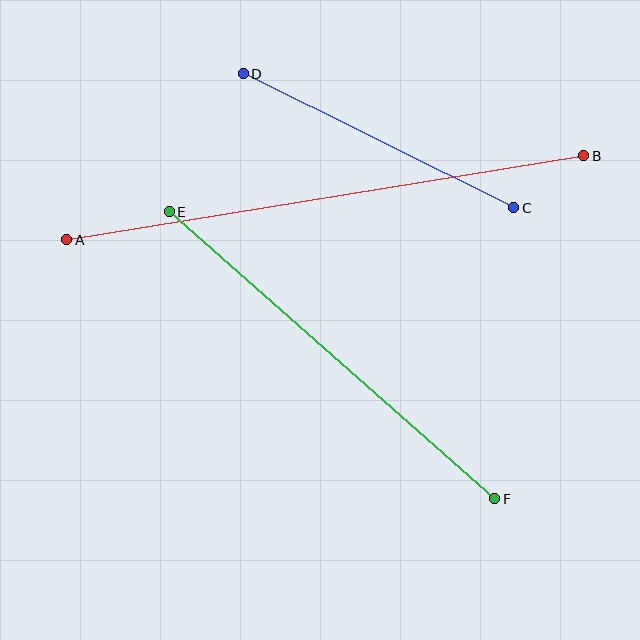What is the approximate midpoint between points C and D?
The midpoint is at approximately (379, 141) pixels.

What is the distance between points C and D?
The distance is approximately 302 pixels.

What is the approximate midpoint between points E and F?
The midpoint is at approximately (332, 355) pixels.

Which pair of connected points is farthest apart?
Points A and B are farthest apart.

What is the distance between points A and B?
The distance is approximately 524 pixels.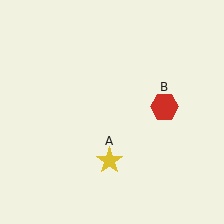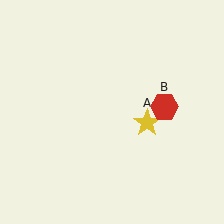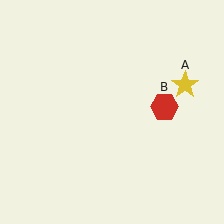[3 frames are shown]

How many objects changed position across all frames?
1 object changed position: yellow star (object A).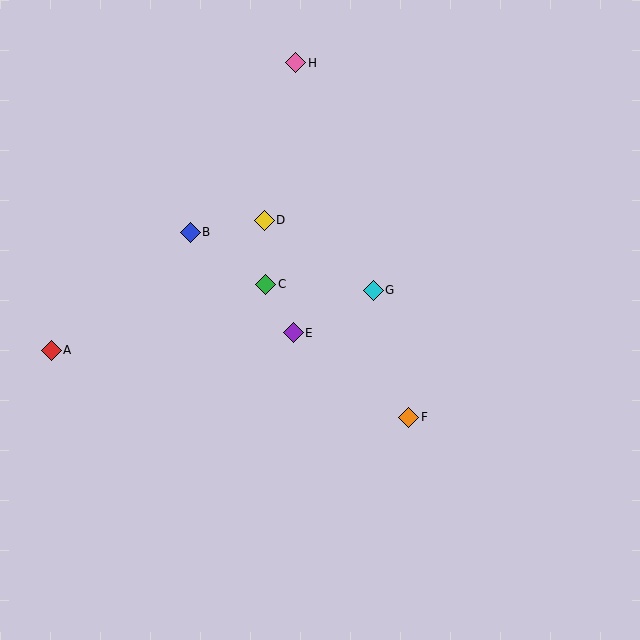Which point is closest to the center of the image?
Point E at (293, 333) is closest to the center.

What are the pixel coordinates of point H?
Point H is at (296, 63).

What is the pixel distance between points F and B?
The distance between F and B is 286 pixels.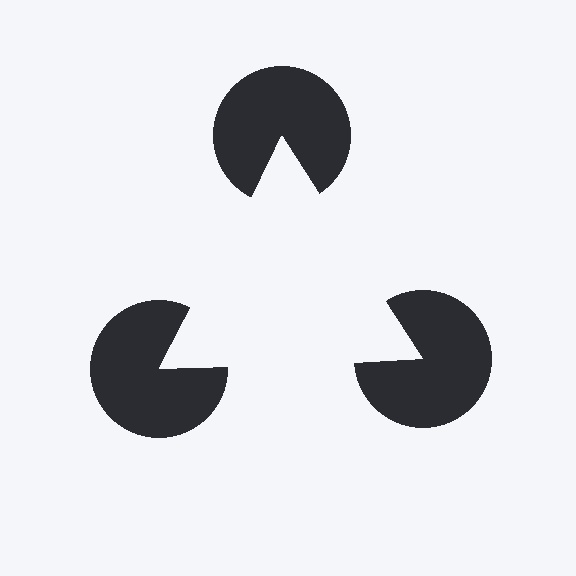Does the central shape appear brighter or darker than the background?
It typically appears slightly brighter than the background, even though no actual brightness change is drawn.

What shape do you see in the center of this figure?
An illusory triangle — its edges are inferred from the aligned wedge cuts in the pac-man discs, not physically drawn.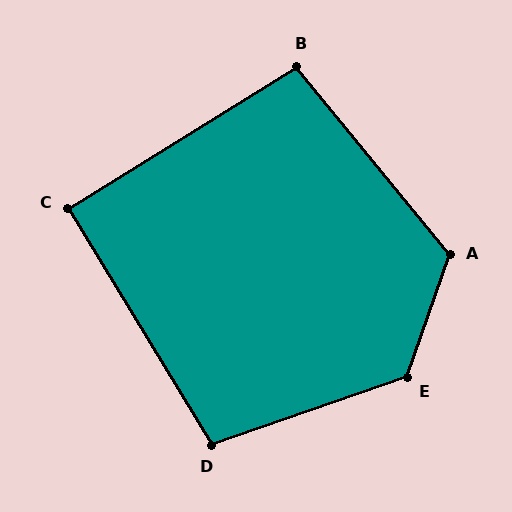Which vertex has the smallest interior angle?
C, at approximately 91 degrees.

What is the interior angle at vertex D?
Approximately 102 degrees (obtuse).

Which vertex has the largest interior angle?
E, at approximately 128 degrees.